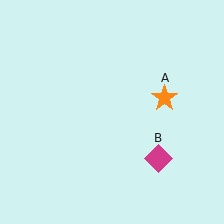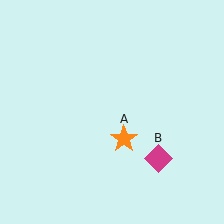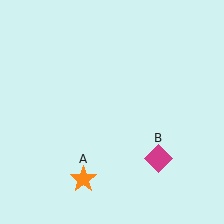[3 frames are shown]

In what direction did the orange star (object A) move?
The orange star (object A) moved down and to the left.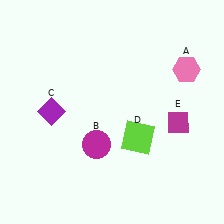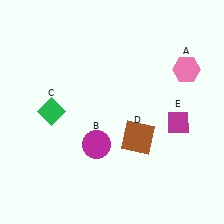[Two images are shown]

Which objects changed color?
C changed from purple to green. D changed from lime to brown.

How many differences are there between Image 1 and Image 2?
There are 2 differences between the two images.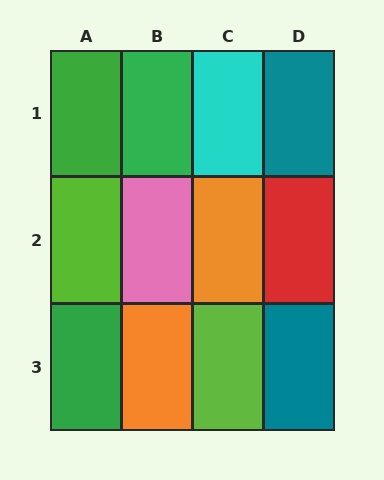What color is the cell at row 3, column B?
Orange.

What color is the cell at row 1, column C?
Cyan.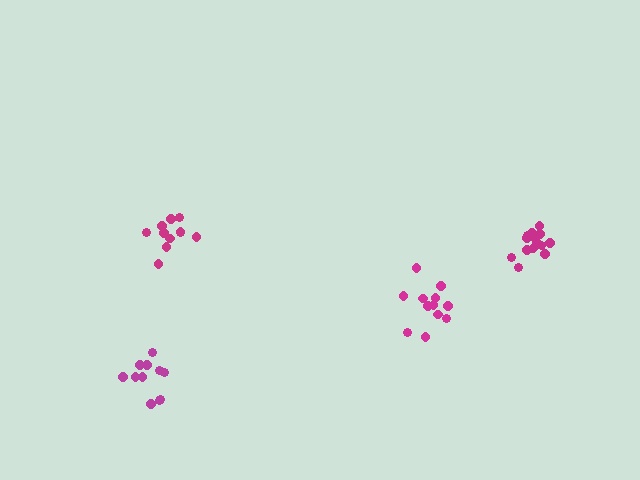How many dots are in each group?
Group 1: 15 dots, Group 2: 11 dots, Group 3: 11 dots, Group 4: 12 dots (49 total).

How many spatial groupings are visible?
There are 4 spatial groupings.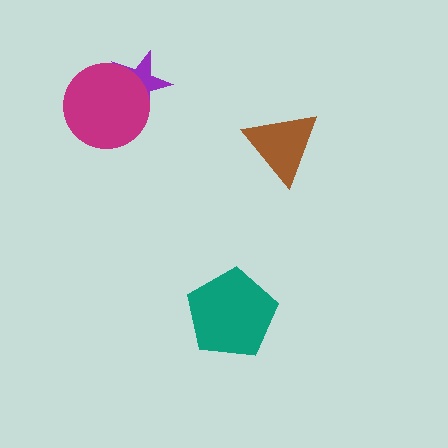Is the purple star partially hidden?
Yes, it is partially covered by another shape.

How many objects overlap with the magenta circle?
1 object overlaps with the magenta circle.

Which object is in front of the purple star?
The magenta circle is in front of the purple star.